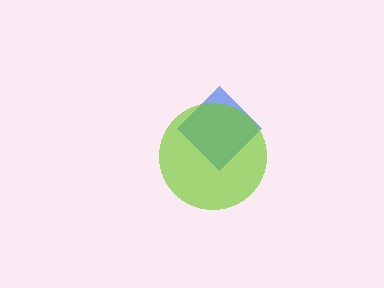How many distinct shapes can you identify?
There are 2 distinct shapes: a blue diamond, a lime circle.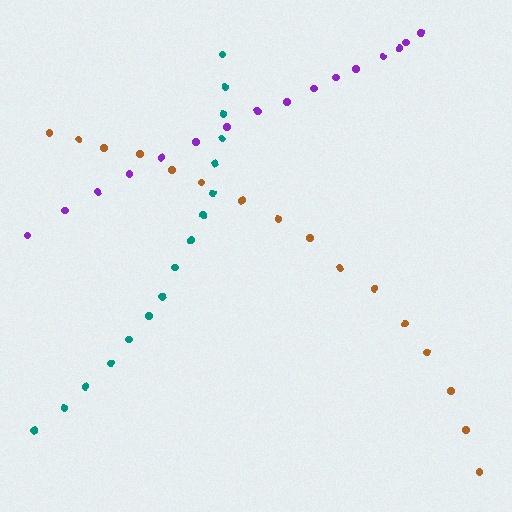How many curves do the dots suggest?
There are 3 distinct paths.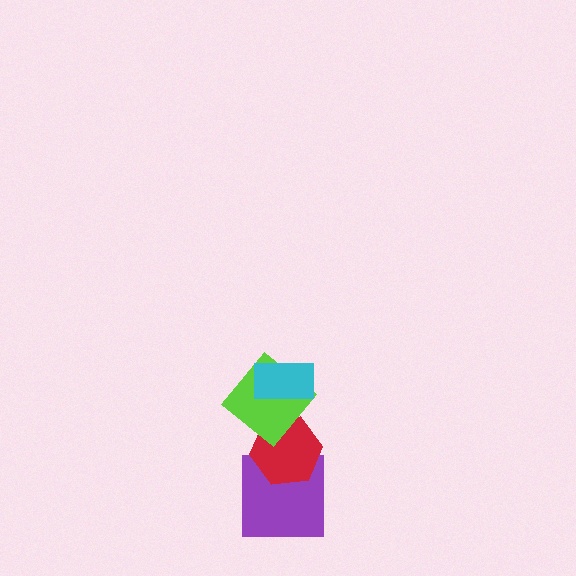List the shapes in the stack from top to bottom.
From top to bottom: the cyan rectangle, the lime diamond, the red hexagon, the purple square.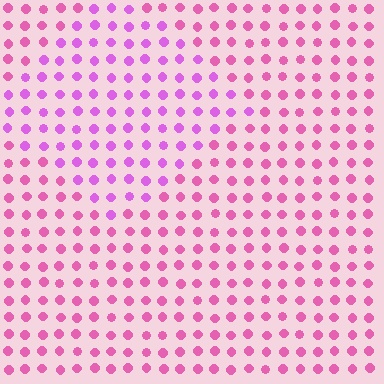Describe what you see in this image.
The image is filled with small pink elements in a uniform arrangement. A diamond-shaped region is visible where the elements are tinted to a slightly different hue, forming a subtle color boundary.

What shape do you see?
I see a diamond.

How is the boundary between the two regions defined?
The boundary is defined purely by a slight shift in hue (about 28 degrees). Spacing, size, and orientation are identical on both sides.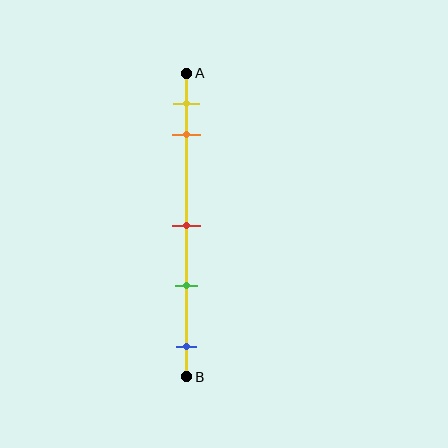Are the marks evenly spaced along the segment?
No, the marks are not evenly spaced.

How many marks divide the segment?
There are 5 marks dividing the segment.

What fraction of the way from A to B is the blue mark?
The blue mark is approximately 90% (0.9) of the way from A to B.